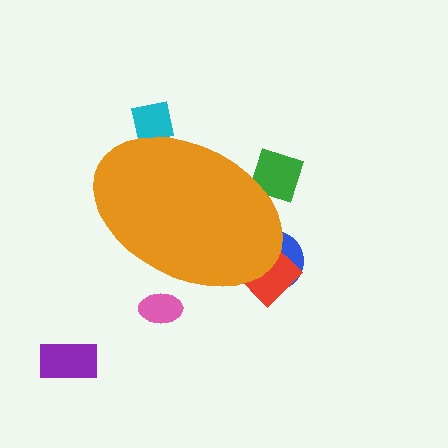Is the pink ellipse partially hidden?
Yes, the pink ellipse is partially hidden behind the orange ellipse.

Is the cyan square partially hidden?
Yes, the cyan square is partially hidden behind the orange ellipse.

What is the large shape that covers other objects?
An orange ellipse.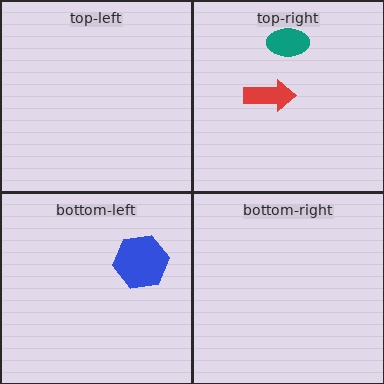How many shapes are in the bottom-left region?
1.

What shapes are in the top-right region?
The red arrow, the teal ellipse.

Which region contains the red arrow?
The top-right region.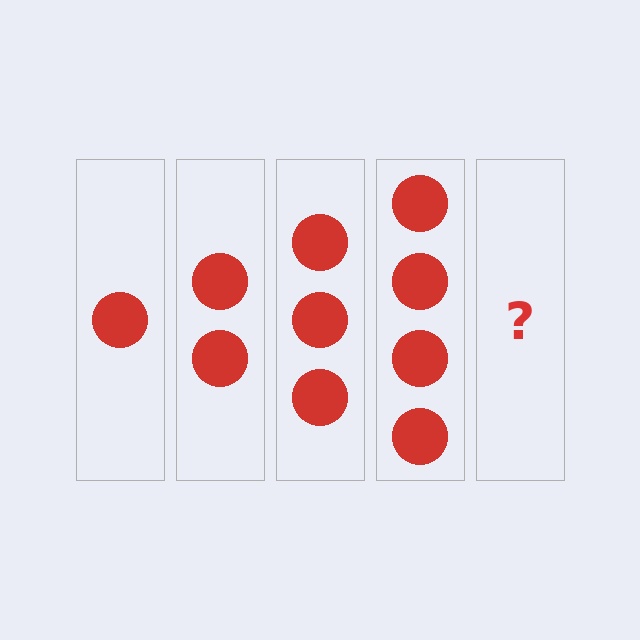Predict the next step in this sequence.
The next step is 5 circles.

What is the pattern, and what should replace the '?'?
The pattern is that each step adds one more circle. The '?' should be 5 circles.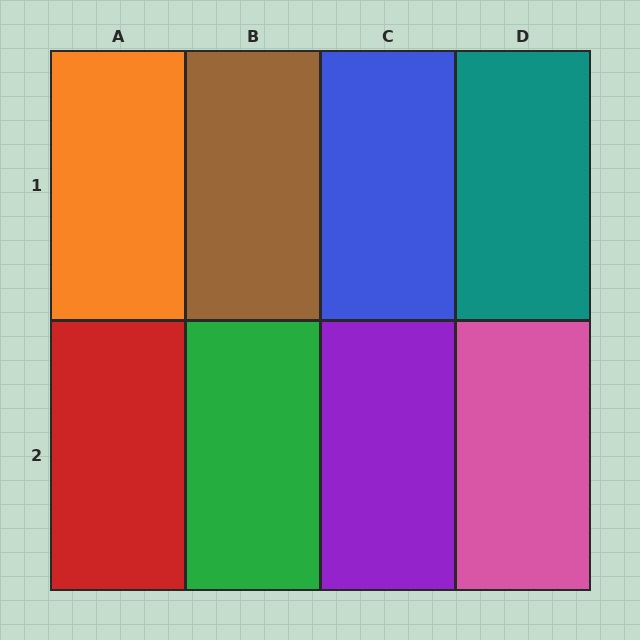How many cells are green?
1 cell is green.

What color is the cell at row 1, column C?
Blue.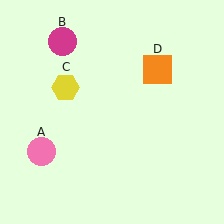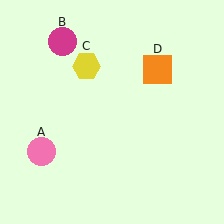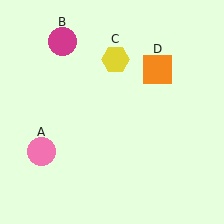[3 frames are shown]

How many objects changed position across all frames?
1 object changed position: yellow hexagon (object C).